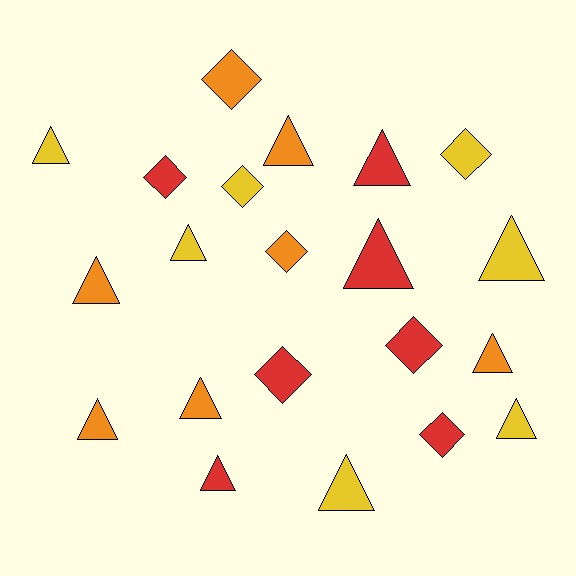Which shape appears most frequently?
Triangle, with 13 objects.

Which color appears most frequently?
Yellow, with 7 objects.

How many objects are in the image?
There are 21 objects.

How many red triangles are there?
There are 3 red triangles.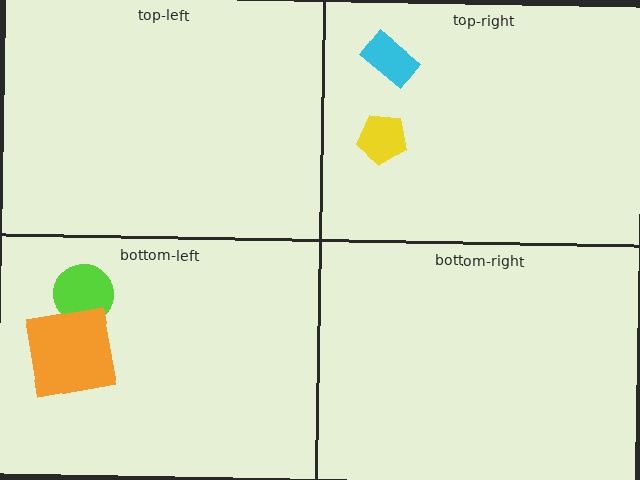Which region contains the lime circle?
The bottom-left region.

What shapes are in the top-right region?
The cyan rectangle, the yellow pentagon.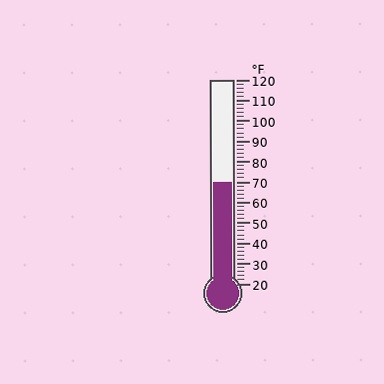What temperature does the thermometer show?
The thermometer shows approximately 70°F.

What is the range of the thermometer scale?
The thermometer scale ranges from 20°F to 120°F.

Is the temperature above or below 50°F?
The temperature is above 50°F.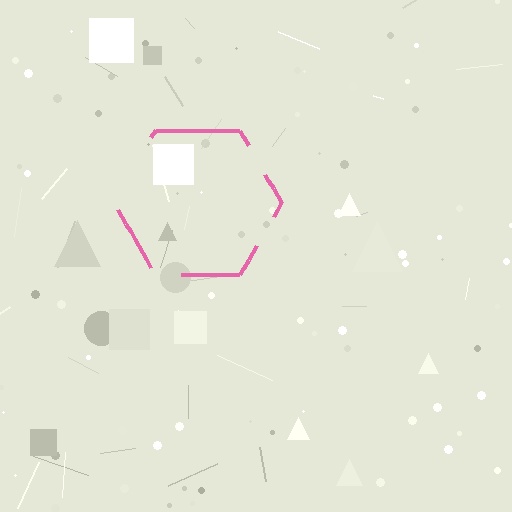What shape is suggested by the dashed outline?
The dashed outline suggests a hexagon.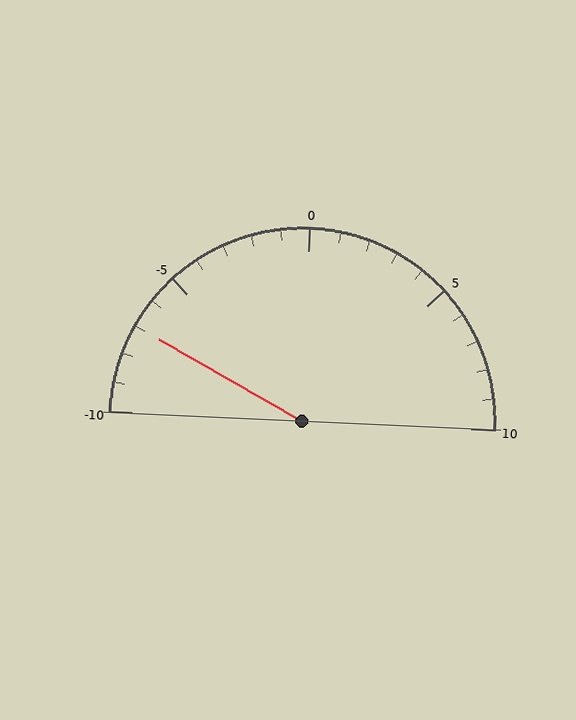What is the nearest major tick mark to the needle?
The nearest major tick mark is -5.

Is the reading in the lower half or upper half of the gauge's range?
The reading is in the lower half of the range (-10 to 10).